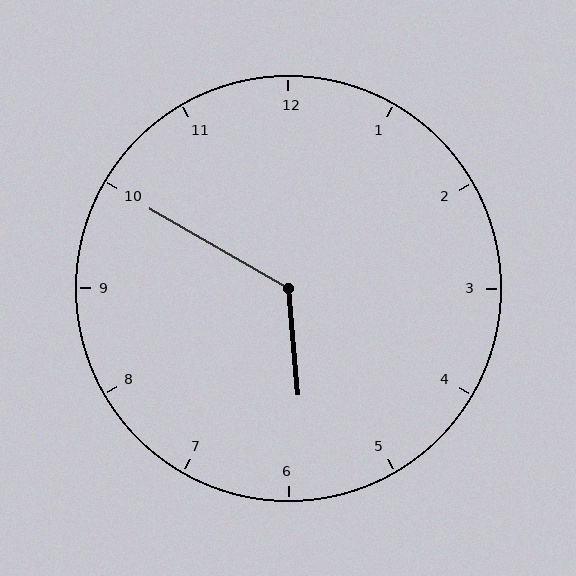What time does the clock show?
5:50.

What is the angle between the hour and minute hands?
Approximately 125 degrees.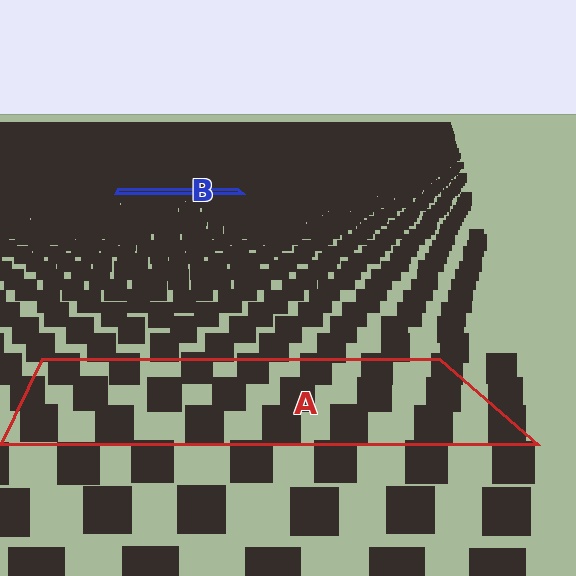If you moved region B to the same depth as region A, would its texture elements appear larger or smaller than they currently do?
They would appear larger. At a closer depth, the same texture elements are projected at a bigger on-screen size.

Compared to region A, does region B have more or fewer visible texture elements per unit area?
Region B has more texture elements per unit area — they are packed more densely because it is farther away.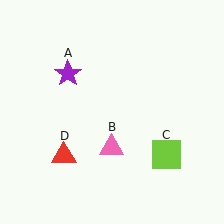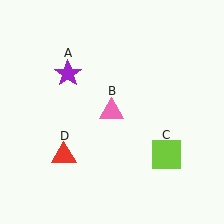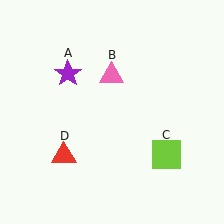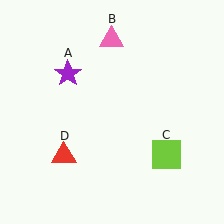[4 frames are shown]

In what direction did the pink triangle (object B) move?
The pink triangle (object B) moved up.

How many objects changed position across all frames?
1 object changed position: pink triangle (object B).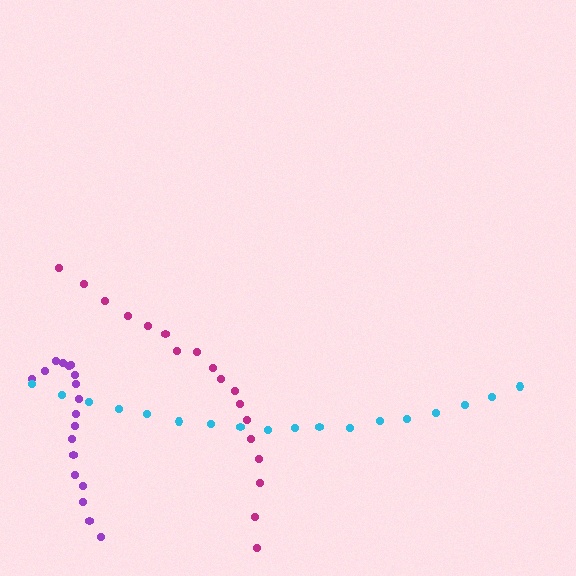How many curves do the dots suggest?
There are 3 distinct paths.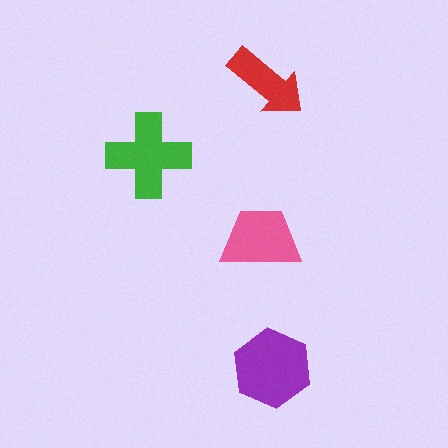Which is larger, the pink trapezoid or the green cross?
The green cross.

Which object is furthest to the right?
The purple hexagon is rightmost.